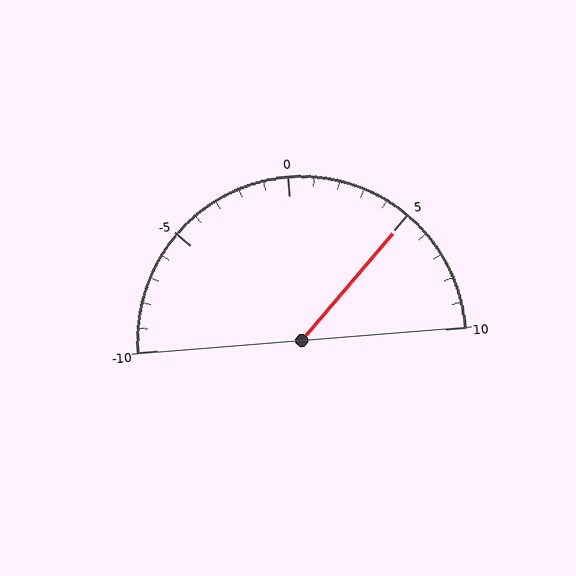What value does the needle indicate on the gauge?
The needle indicates approximately 5.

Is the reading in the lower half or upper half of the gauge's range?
The reading is in the upper half of the range (-10 to 10).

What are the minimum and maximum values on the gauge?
The gauge ranges from -10 to 10.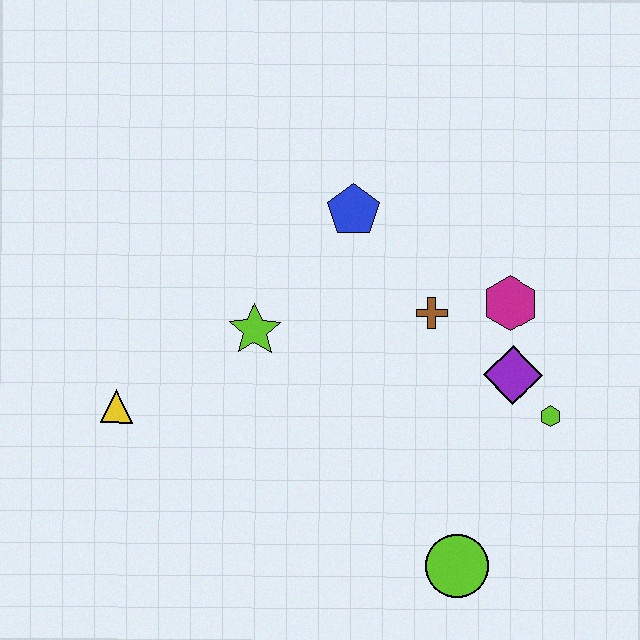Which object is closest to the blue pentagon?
The brown cross is closest to the blue pentagon.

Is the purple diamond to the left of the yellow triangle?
No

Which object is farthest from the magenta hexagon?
The yellow triangle is farthest from the magenta hexagon.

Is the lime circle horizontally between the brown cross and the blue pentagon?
No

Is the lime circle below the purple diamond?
Yes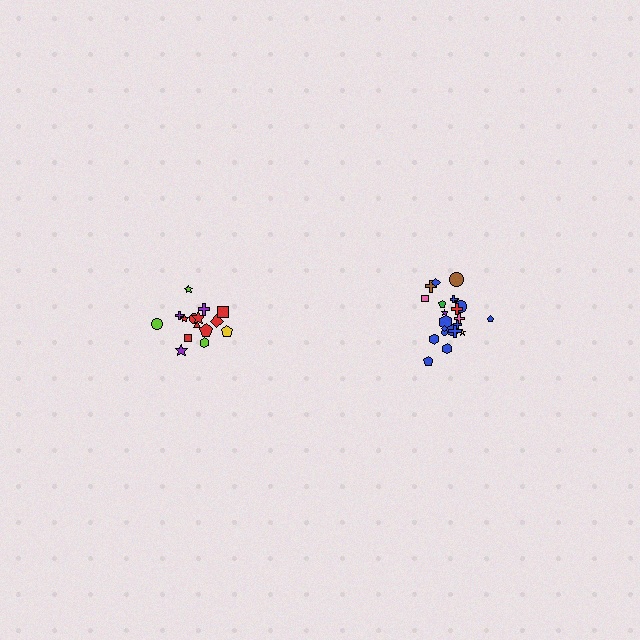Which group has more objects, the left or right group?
The right group.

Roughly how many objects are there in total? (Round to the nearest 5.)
Roughly 35 objects in total.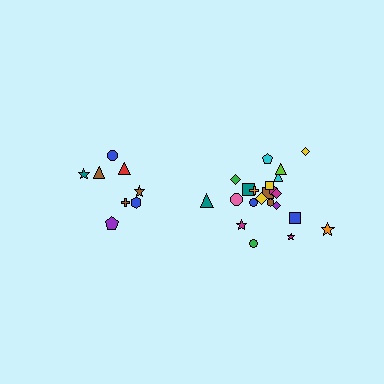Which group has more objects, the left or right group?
The right group.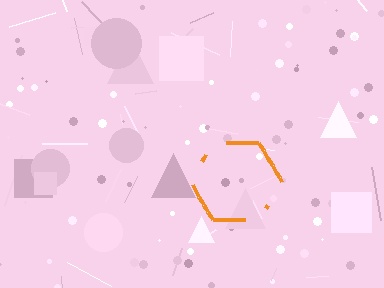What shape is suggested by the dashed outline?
The dashed outline suggests a hexagon.